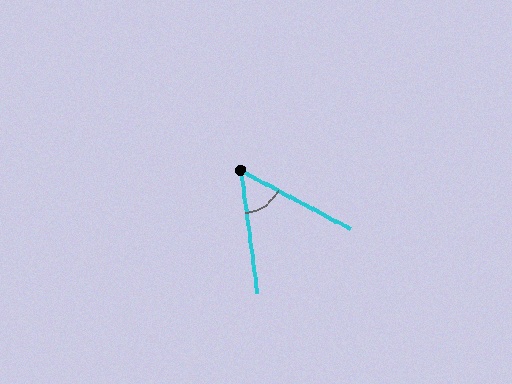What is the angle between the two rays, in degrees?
Approximately 54 degrees.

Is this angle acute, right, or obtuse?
It is acute.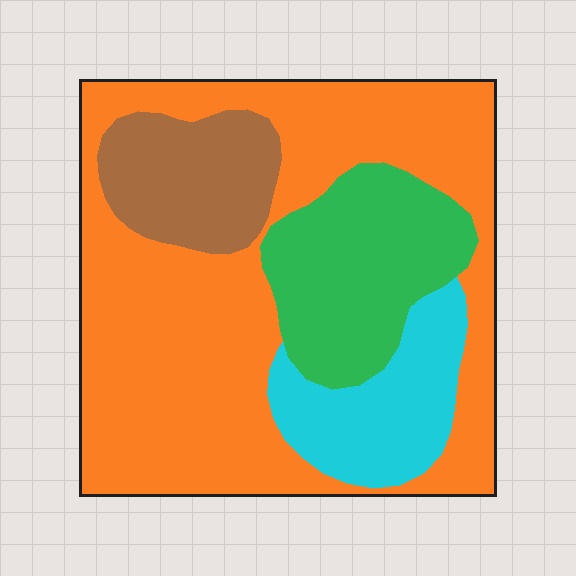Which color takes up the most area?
Orange, at roughly 55%.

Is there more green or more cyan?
Green.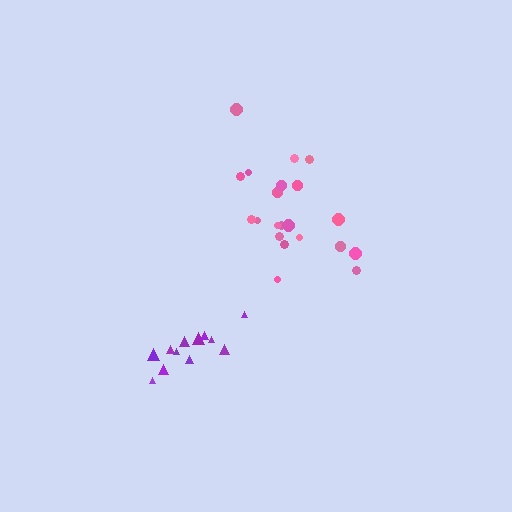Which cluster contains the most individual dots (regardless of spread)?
Pink (21).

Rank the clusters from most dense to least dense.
purple, pink.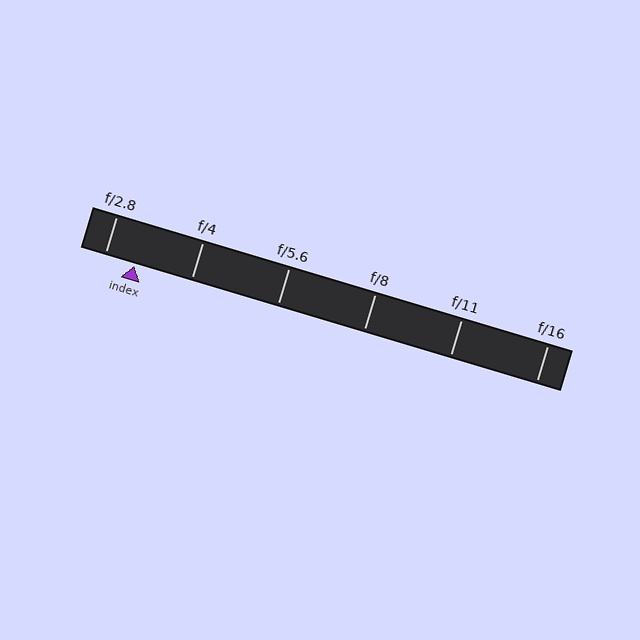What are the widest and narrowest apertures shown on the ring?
The widest aperture shown is f/2.8 and the narrowest is f/16.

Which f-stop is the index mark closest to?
The index mark is closest to f/2.8.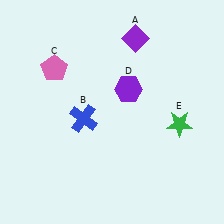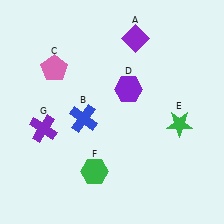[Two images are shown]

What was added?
A green hexagon (F), a purple cross (G) were added in Image 2.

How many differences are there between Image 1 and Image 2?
There are 2 differences between the two images.